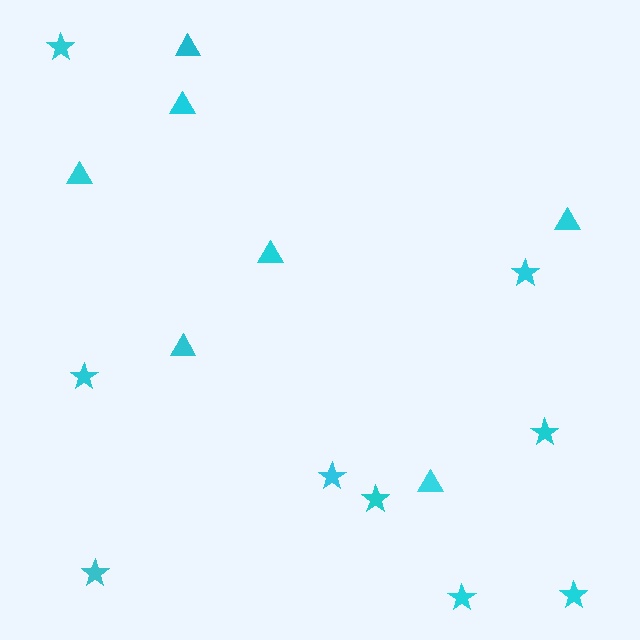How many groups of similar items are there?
There are 2 groups: one group of stars (9) and one group of triangles (7).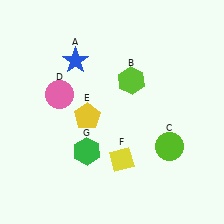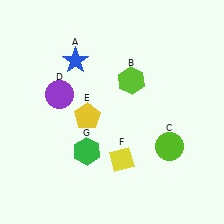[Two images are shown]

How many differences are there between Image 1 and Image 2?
There is 1 difference between the two images.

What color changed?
The circle (D) changed from pink in Image 1 to purple in Image 2.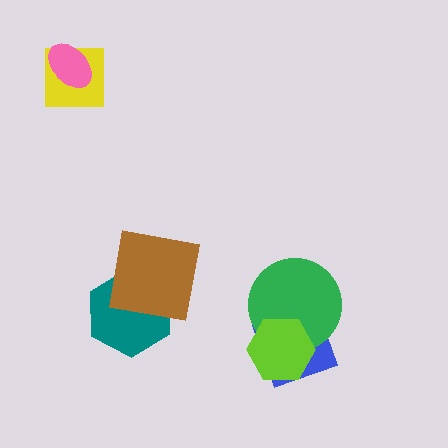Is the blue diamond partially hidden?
Yes, it is partially covered by another shape.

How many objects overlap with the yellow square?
1 object overlaps with the yellow square.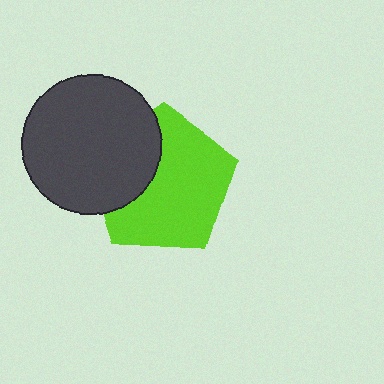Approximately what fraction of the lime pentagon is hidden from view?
Roughly 32% of the lime pentagon is hidden behind the dark gray circle.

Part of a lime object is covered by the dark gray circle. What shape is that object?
It is a pentagon.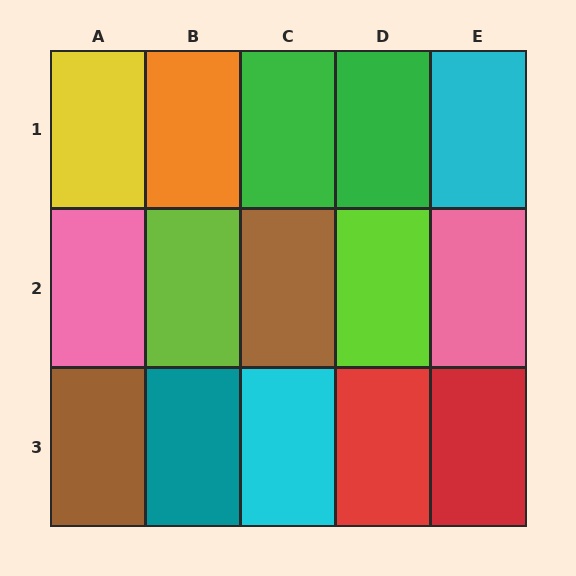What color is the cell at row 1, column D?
Green.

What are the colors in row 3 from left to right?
Brown, teal, cyan, red, red.